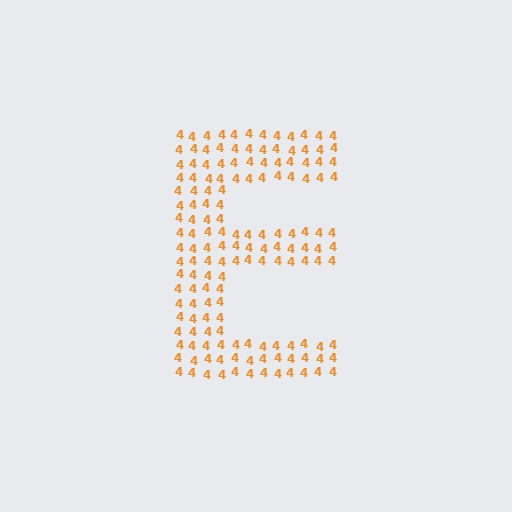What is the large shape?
The large shape is the letter E.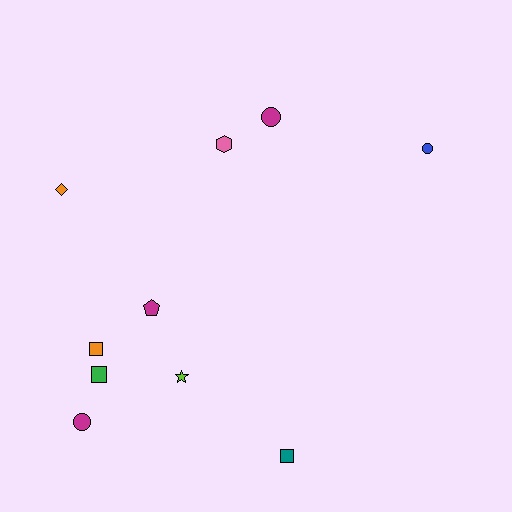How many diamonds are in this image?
There is 1 diamond.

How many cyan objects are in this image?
There are no cyan objects.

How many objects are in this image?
There are 10 objects.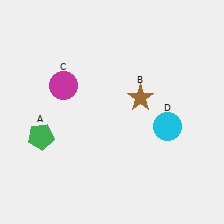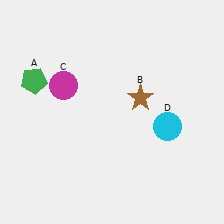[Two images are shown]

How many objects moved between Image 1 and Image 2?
1 object moved between the two images.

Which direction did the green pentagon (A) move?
The green pentagon (A) moved up.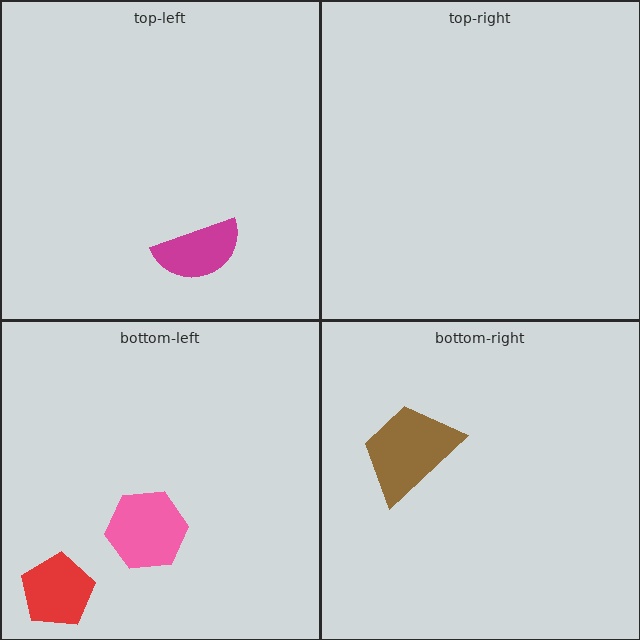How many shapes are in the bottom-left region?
2.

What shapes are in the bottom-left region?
The red pentagon, the pink hexagon.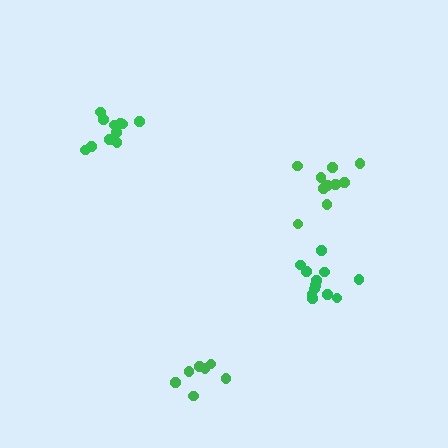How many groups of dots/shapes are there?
There are 4 groups.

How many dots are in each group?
Group 1: 10 dots, Group 2: 7 dots, Group 3: 11 dots, Group 4: 12 dots (40 total).